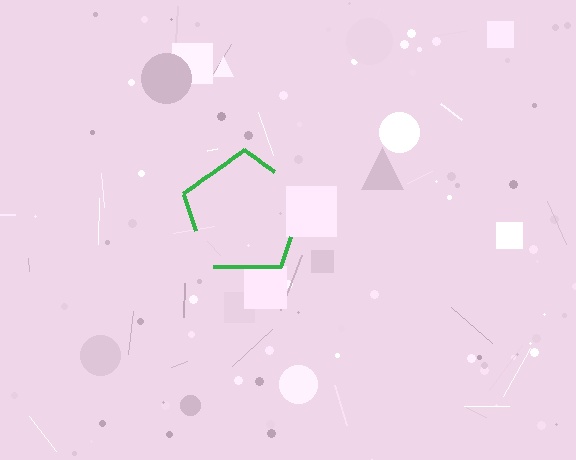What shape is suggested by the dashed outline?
The dashed outline suggests a pentagon.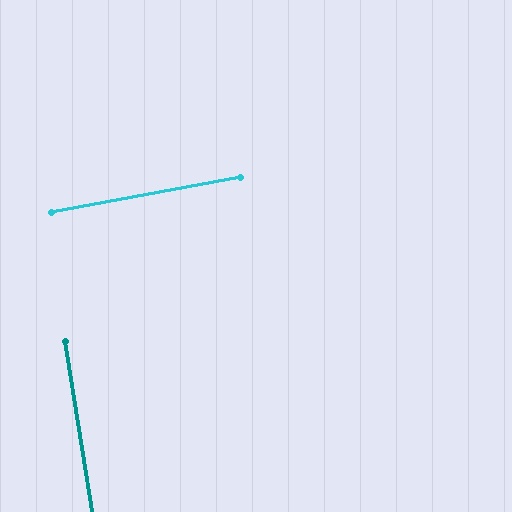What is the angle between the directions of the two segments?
Approximately 89 degrees.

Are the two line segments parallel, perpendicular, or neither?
Perpendicular — they meet at approximately 89°.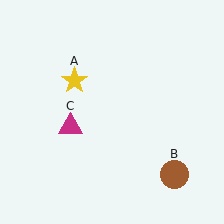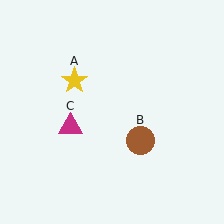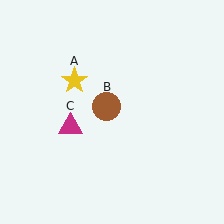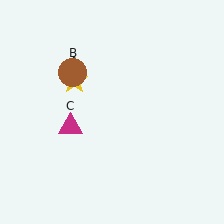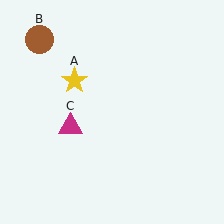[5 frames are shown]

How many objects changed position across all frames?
1 object changed position: brown circle (object B).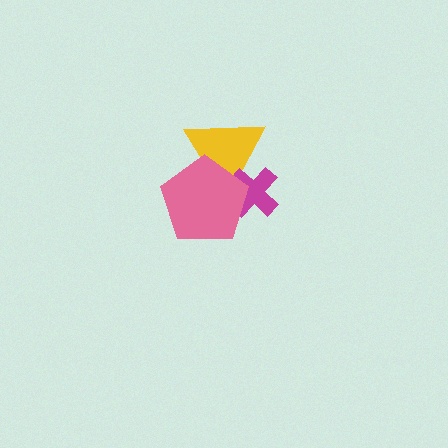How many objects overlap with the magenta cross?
2 objects overlap with the magenta cross.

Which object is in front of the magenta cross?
The pink pentagon is in front of the magenta cross.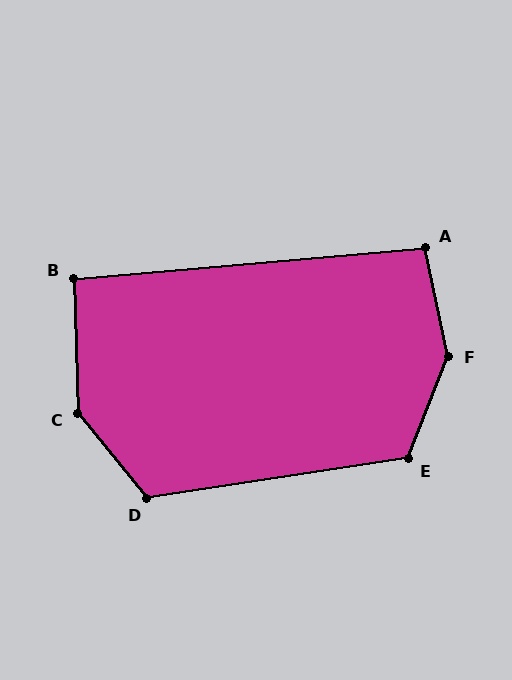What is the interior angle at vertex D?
Approximately 120 degrees (obtuse).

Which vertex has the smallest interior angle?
B, at approximately 93 degrees.